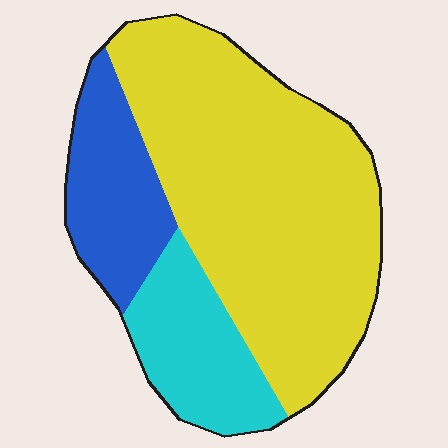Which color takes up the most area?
Yellow, at roughly 65%.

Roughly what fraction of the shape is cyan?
Cyan takes up between a sixth and a third of the shape.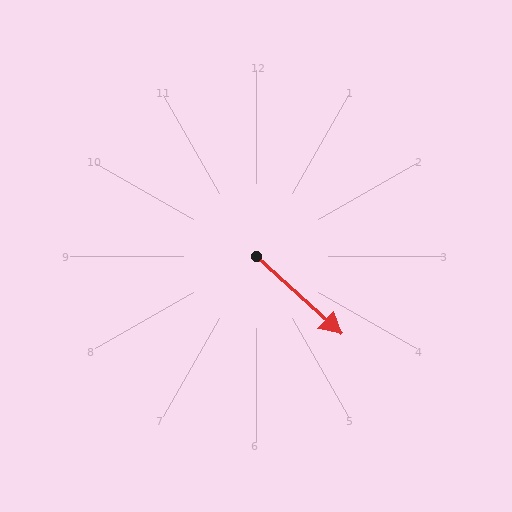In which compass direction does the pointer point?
Southeast.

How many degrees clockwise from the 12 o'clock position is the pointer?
Approximately 132 degrees.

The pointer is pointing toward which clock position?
Roughly 4 o'clock.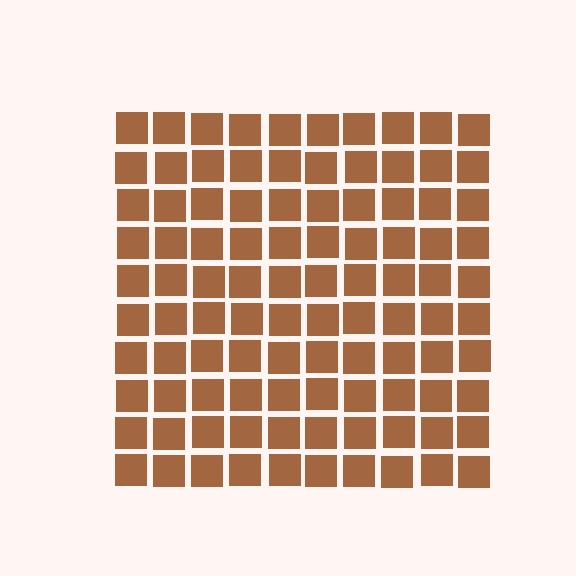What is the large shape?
The large shape is a square.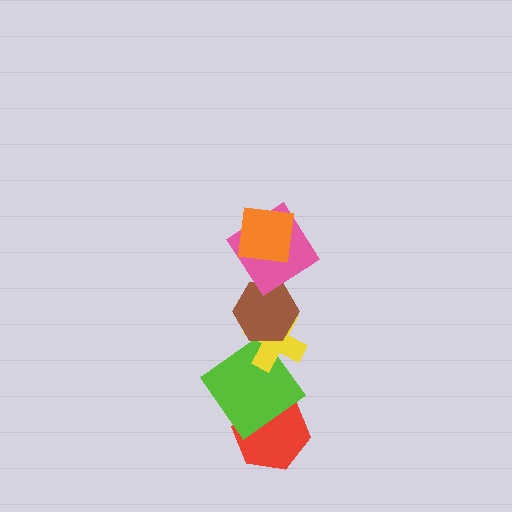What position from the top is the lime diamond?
The lime diamond is 5th from the top.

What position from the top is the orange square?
The orange square is 1st from the top.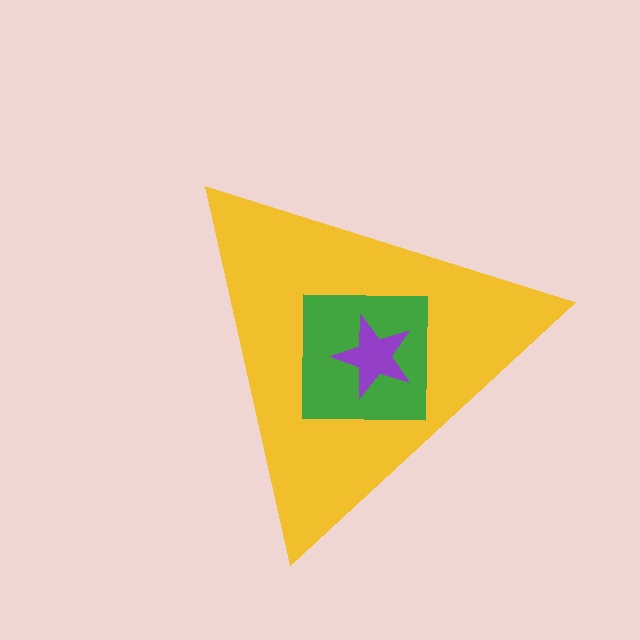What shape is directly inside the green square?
The purple star.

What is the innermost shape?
The purple star.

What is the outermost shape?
The yellow triangle.